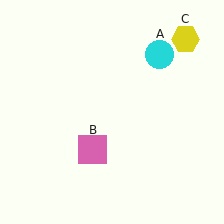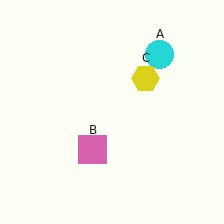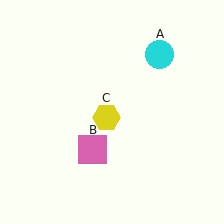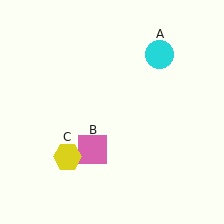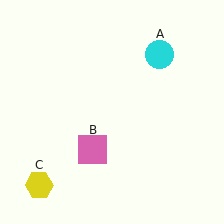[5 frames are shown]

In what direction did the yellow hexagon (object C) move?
The yellow hexagon (object C) moved down and to the left.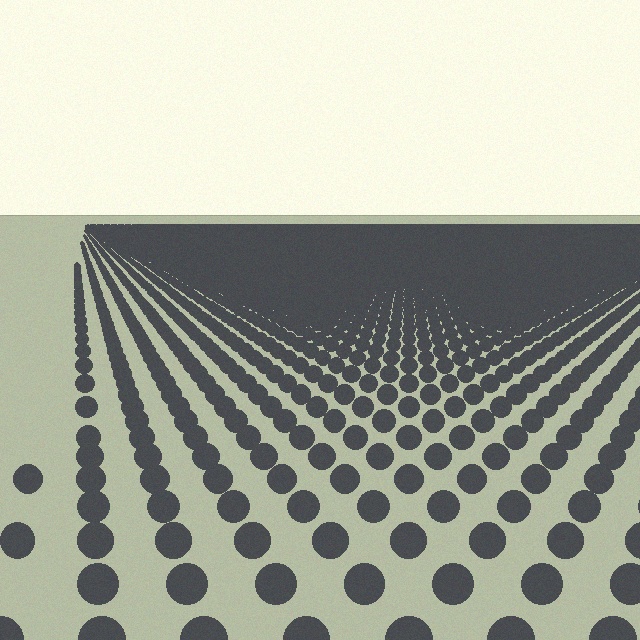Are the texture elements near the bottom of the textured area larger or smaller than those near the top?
Larger. Near the bottom, elements are closer to the viewer and appear at a bigger on-screen size.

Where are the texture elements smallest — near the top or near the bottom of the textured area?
Near the top.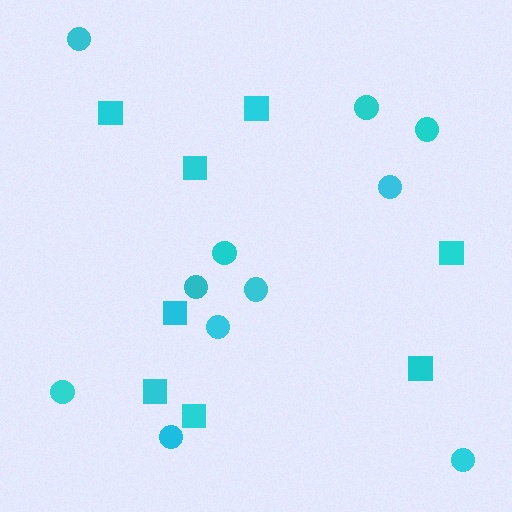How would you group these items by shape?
There are 2 groups: one group of circles (11) and one group of squares (8).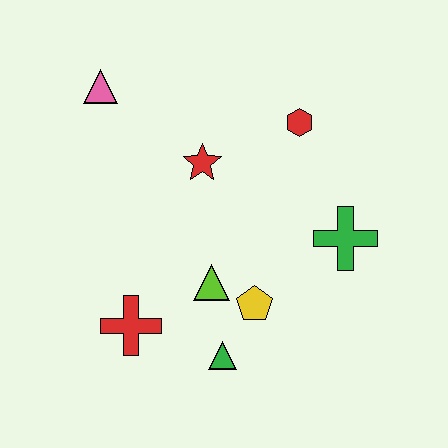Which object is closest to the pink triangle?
The red star is closest to the pink triangle.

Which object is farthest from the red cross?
The red hexagon is farthest from the red cross.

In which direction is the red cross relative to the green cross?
The red cross is to the left of the green cross.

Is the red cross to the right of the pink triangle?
Yes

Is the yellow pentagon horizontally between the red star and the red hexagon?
Yes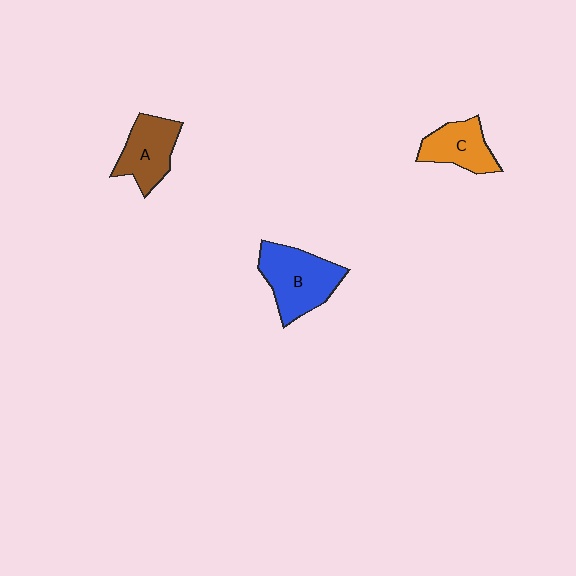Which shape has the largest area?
Shape B (blue).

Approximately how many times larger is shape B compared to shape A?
Approximately 1.3 times.